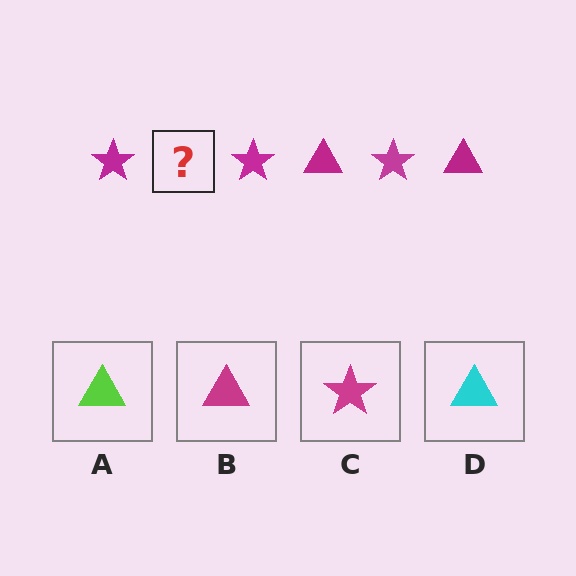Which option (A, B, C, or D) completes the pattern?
B.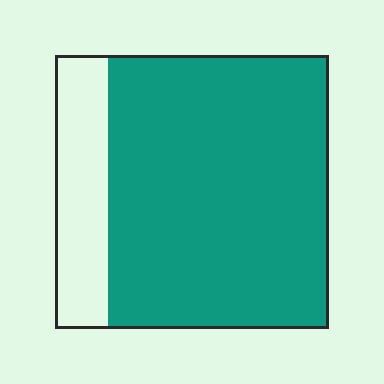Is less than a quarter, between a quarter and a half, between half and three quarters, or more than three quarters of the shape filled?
More than three quarters.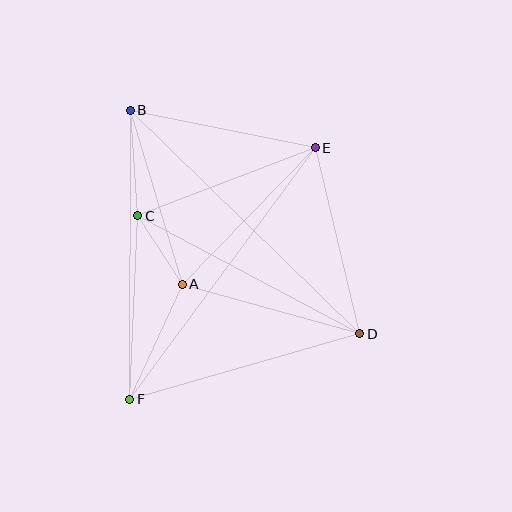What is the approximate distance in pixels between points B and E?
The distance between B and E is approximately 189 pixels.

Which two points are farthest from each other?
Points B and D are farthest from each other.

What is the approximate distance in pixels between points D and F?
The distance between D and F is approximately 239 pixels.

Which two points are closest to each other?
Points A and C are closest to each other.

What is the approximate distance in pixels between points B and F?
The distance between B and F is approximately 289 pixels.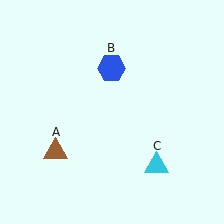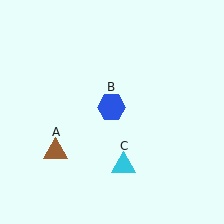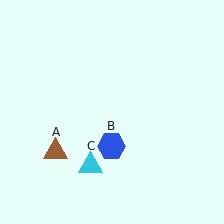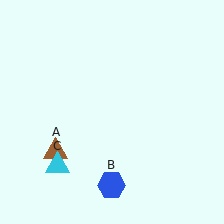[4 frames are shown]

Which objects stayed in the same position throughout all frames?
Brown triangle (object A) remained stationary.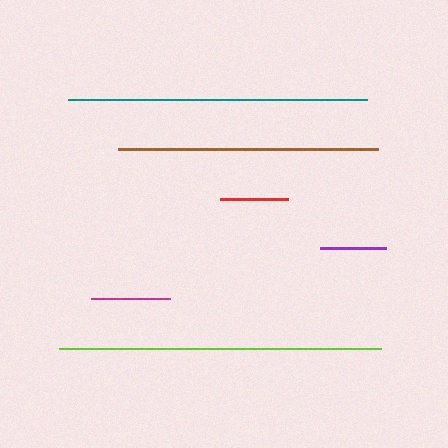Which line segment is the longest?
The lime line is the longest at approximately 322 pixels.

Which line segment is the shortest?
The purple line is the shortest at approximately 66 pixels.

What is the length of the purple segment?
The purple segment is approximately 66 pixels long.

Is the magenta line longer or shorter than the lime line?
The lime line is longer than the magenta line.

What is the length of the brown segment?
The brown segment is approximately 259 pixels long.